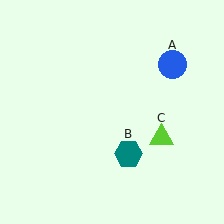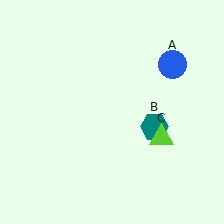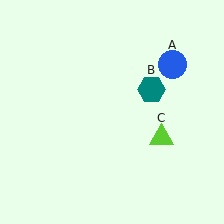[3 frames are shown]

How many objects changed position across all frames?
1 object changed position: teal hexagon (object B).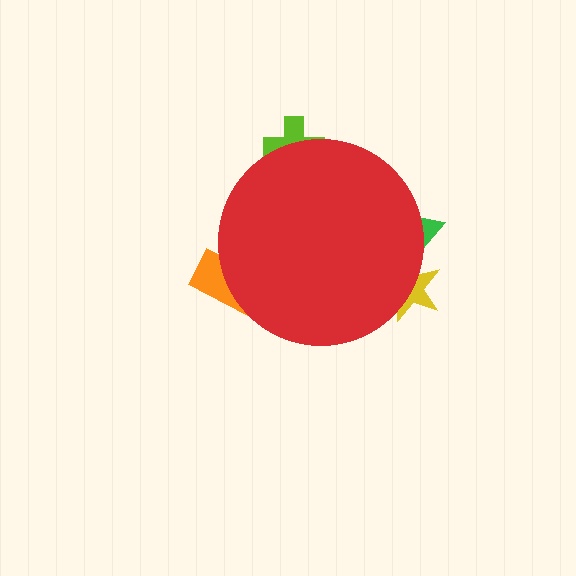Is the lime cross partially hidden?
Yes, the lime cross is partially hidden behind the red circle.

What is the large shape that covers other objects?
A red circle.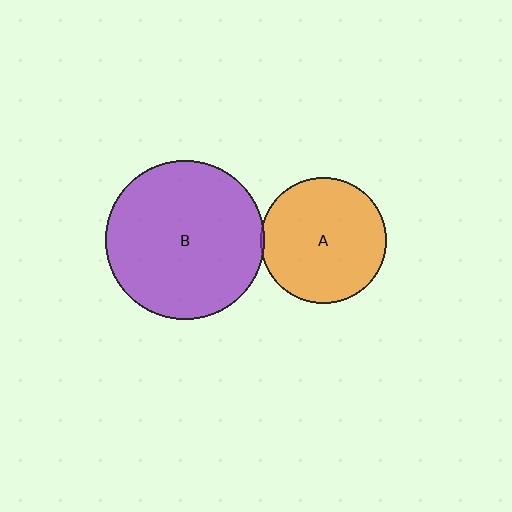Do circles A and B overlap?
Yes.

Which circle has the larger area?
Circle B (purple).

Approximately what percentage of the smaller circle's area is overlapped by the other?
Approximately 5%.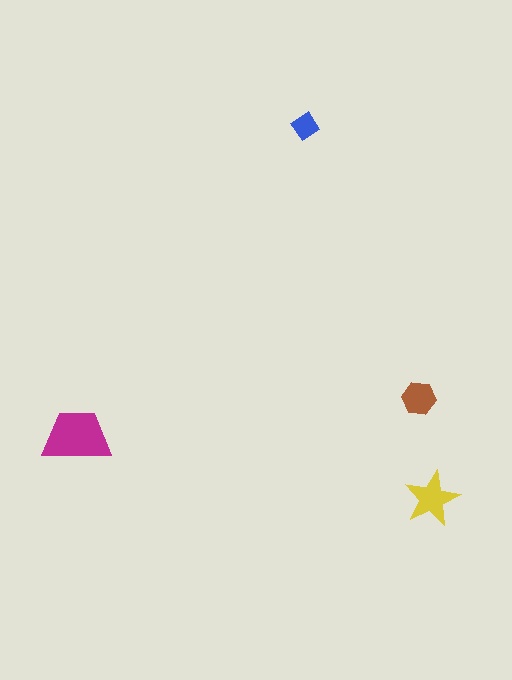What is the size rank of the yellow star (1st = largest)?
2nd.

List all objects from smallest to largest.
The blue diamond, the brown hexagon, the yellow star, the magenta trapezoid.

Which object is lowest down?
The yellow star is bottommost.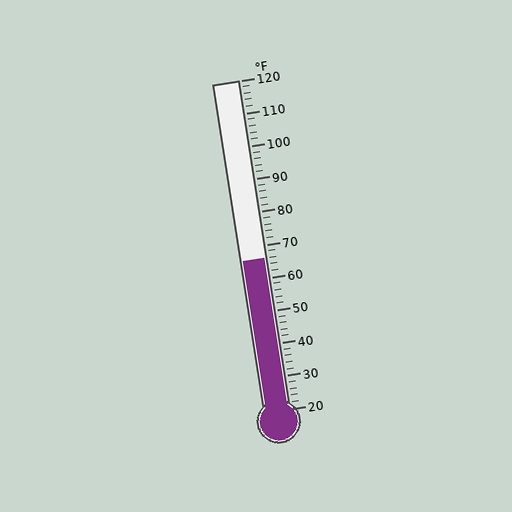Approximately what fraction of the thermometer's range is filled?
The thermometer is filled to approximately 45% of its range.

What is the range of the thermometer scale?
The thermometer scale ranges from 20°F to 120°F.